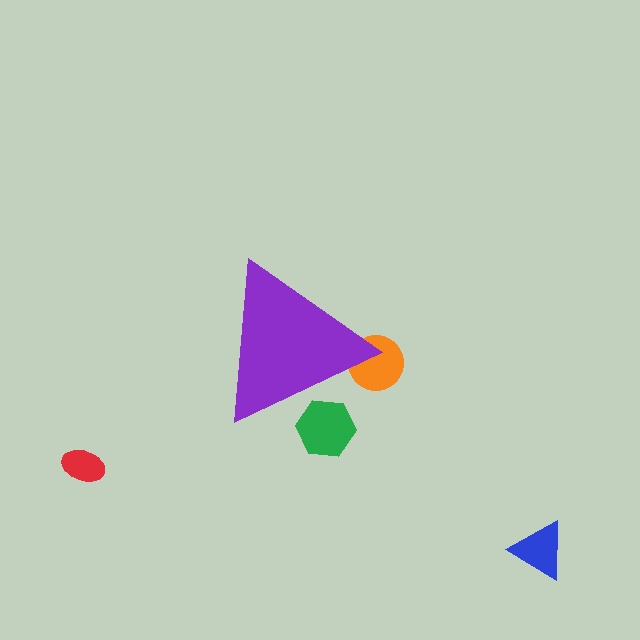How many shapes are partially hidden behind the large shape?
2 shapes are partially hidden.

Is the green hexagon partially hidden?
Yes, the green hexagon is partially hidden behind the purple triangle.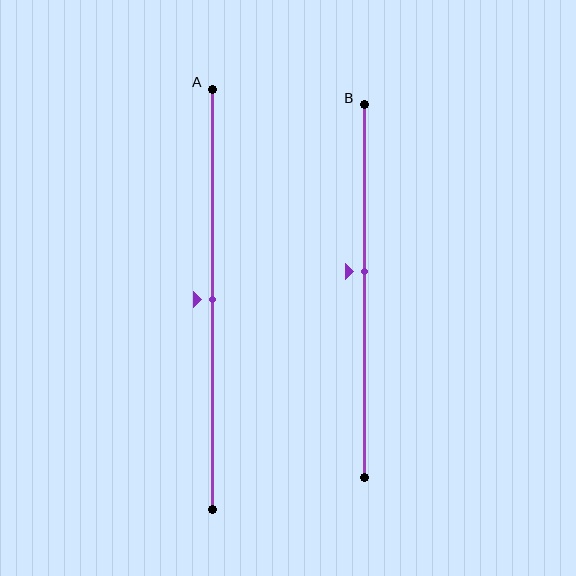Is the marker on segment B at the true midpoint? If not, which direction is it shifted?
No, the marker on segment B is shifted upward by about 5% of the segment length.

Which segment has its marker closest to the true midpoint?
Segment A has its marker closest to the true midpoint.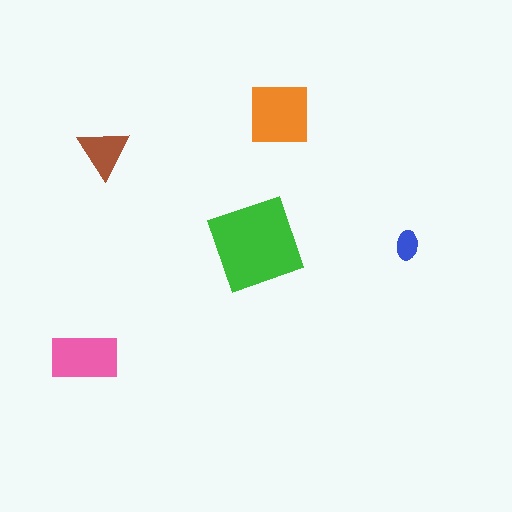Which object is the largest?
The green diamond.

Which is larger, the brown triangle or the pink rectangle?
The pink rectangle.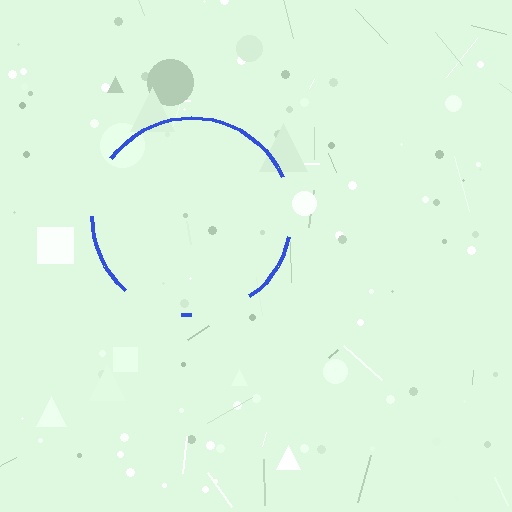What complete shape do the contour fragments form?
The contour fragments form a circle.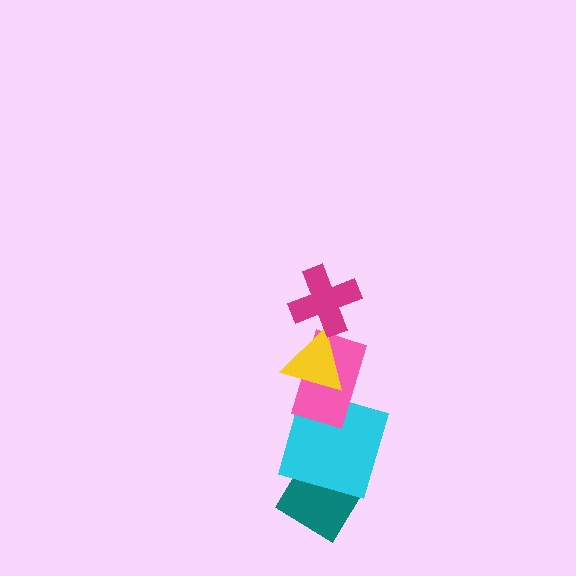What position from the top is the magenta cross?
The magenta cross is 1st from the top.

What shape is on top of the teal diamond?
The cyan square is on top of the teal diamond.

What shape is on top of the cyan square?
The pink rectangle is on top of the cyan square.